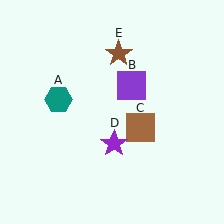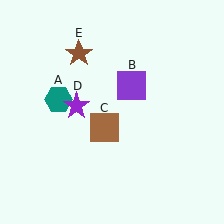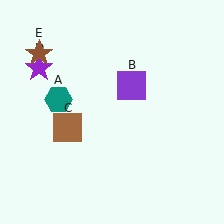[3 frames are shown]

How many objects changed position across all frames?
3 objects changed position: brown square (object C), purple star (object D), brown star (object E).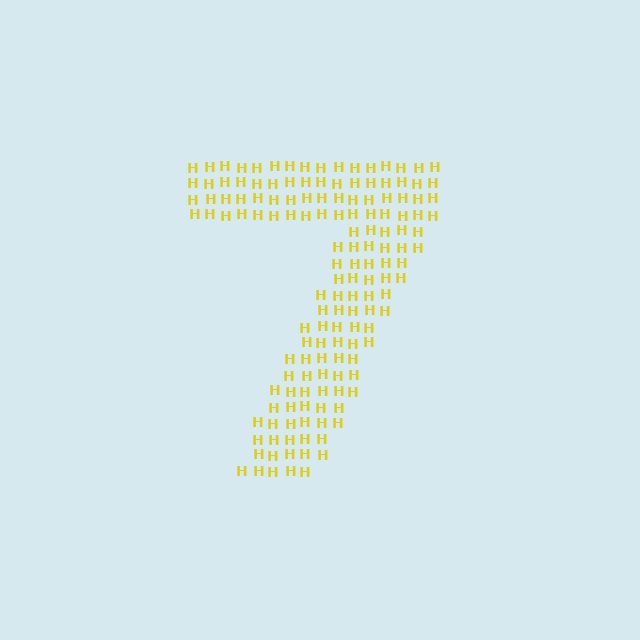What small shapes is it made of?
It is made of small letter H's.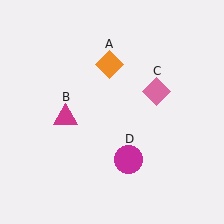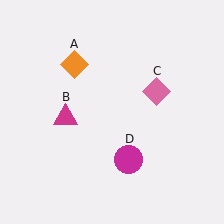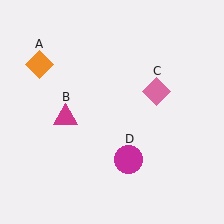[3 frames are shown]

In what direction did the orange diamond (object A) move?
The orange diamond (object A) moved left.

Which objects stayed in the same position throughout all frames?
Magenta triangle (object B) and pink diamond (object C) and magenta circle (object D) remained stationary.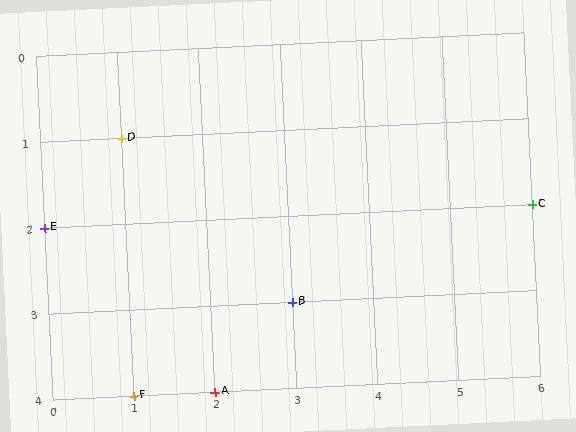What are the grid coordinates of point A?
Point A is at grid coordinates (2, 4).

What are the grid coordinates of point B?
Point B is at grid coordinates (3, 3).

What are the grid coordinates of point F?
Point F is at grid coordinates (1, 4).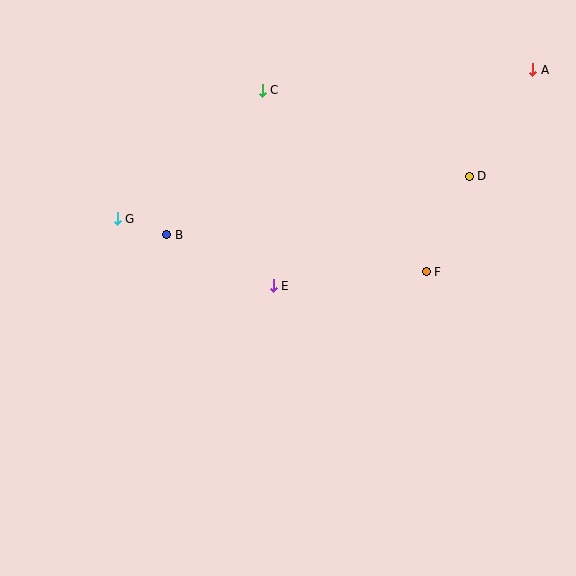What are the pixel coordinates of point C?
Point C is at (262, 90).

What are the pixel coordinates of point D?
Point D is at (469, 176).